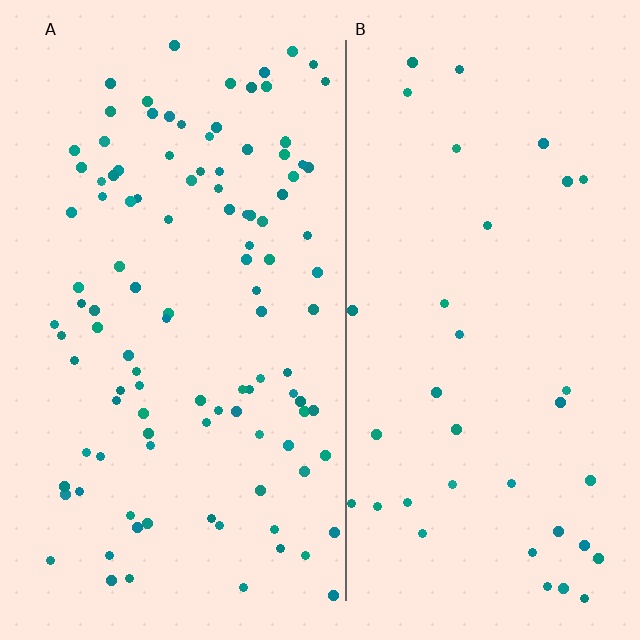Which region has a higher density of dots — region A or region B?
A (the left).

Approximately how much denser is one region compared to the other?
Approximately 3.0× — region A over region B.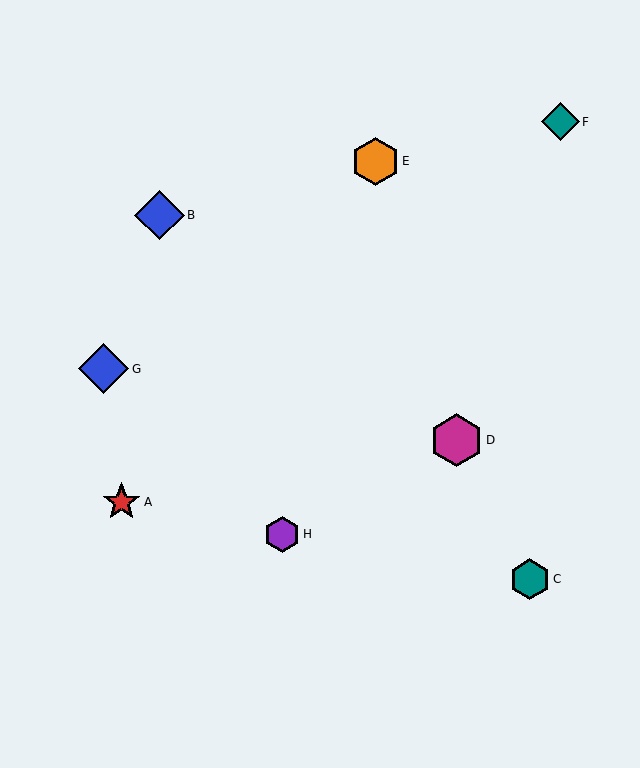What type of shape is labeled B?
Shape B is a blue diamond.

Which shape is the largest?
The magenta hexagon (labeled D) is the largest.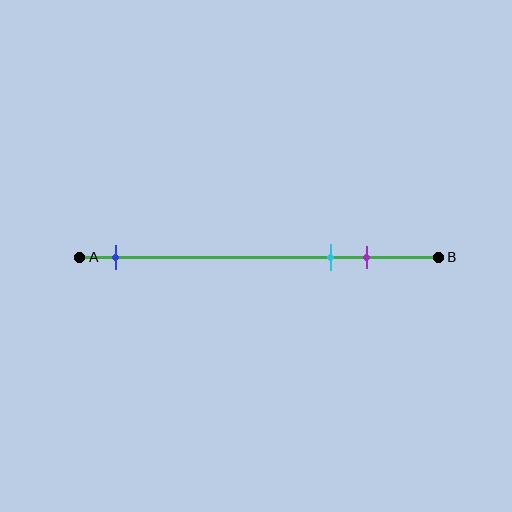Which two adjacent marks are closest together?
The cyan and purple marks are the closest adjacent pair.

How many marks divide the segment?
There are 3 marks dividing the segment.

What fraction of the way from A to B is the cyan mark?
The cyan mark is approximately 70% (0.7) of the way from A to B.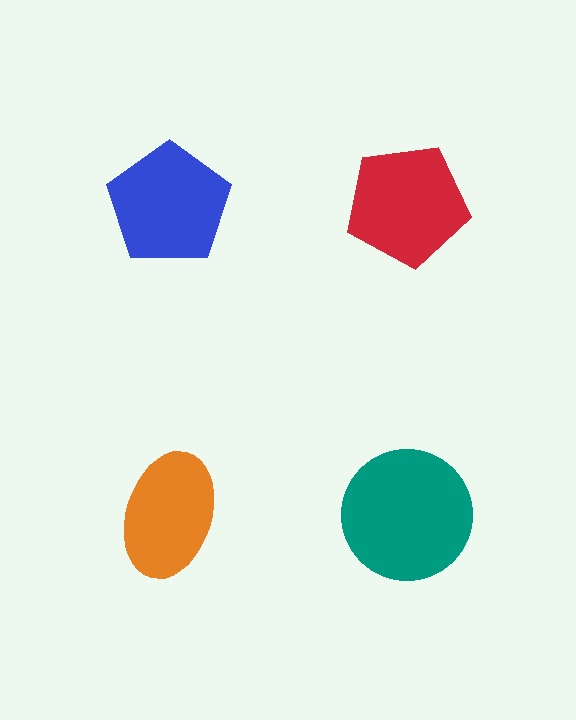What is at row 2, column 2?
A teal circle.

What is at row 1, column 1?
A blue pentagon.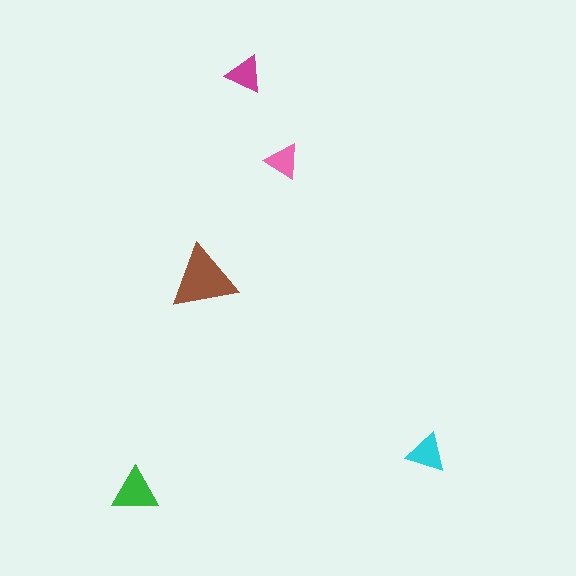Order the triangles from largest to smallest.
the brown one, the green one, the cyan one, the magenta one, the pink one.